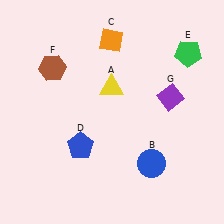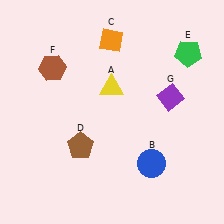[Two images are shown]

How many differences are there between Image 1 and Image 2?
There is 1 difference between the two images.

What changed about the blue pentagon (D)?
In Image 1, D is blue. In Image 2, it changed to brown.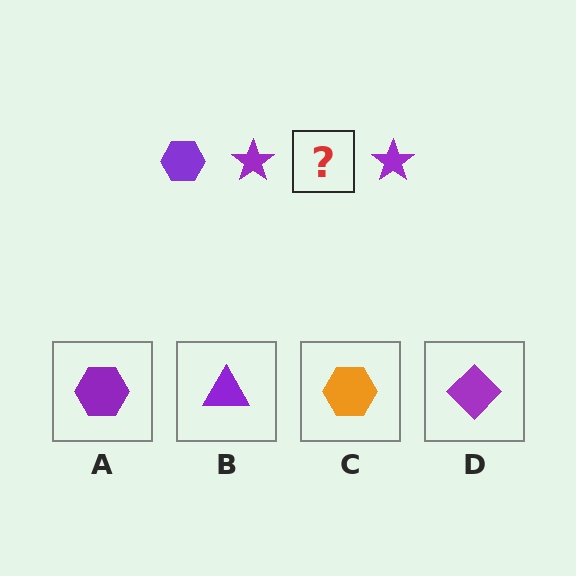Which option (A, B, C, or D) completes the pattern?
A.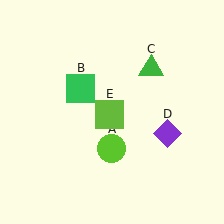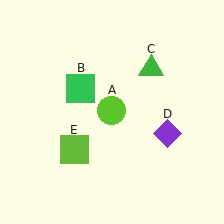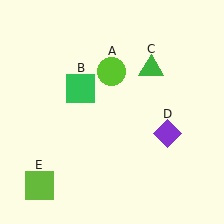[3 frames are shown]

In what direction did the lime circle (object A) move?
The lime circle (object A) moved up.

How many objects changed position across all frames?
2 objects changed position: lime circle (object A), lime square (object E).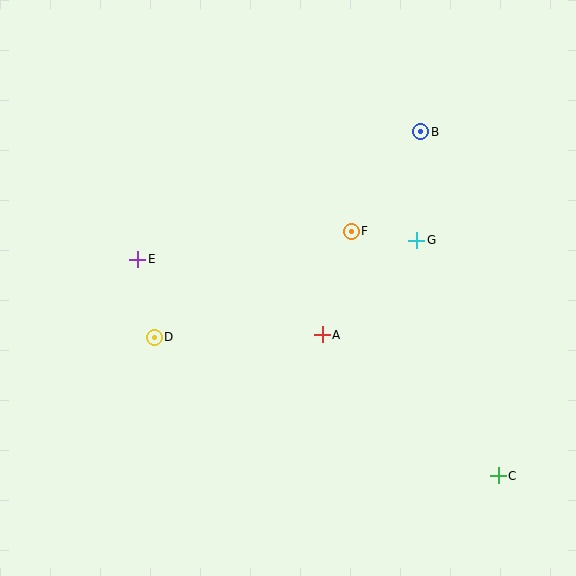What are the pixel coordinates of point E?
Point E is at (138, 259).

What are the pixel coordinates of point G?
Point G is at (417, 240).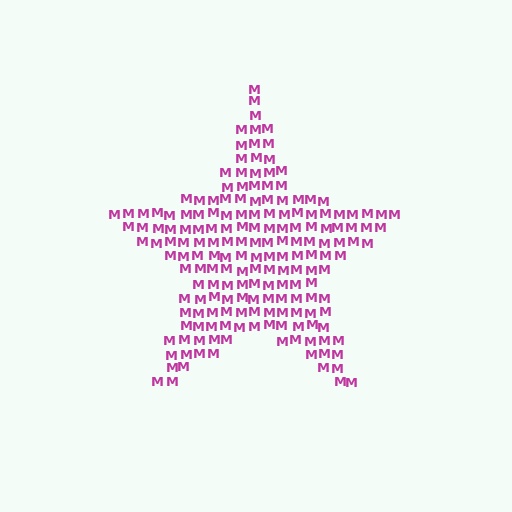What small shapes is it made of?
It is made of small letter M's.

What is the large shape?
The large shape is a star.